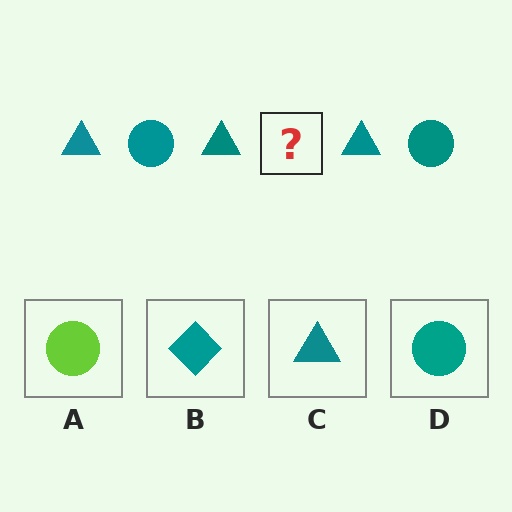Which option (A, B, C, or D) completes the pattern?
D.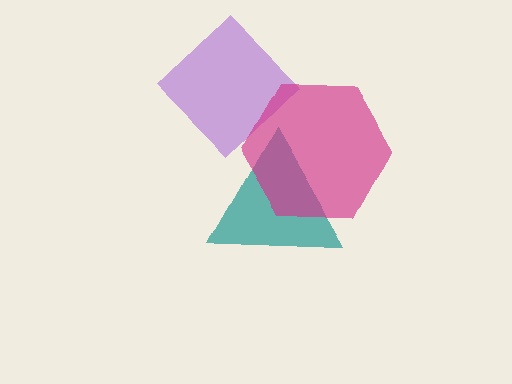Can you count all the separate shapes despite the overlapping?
Yes, there are 3 separate shapes.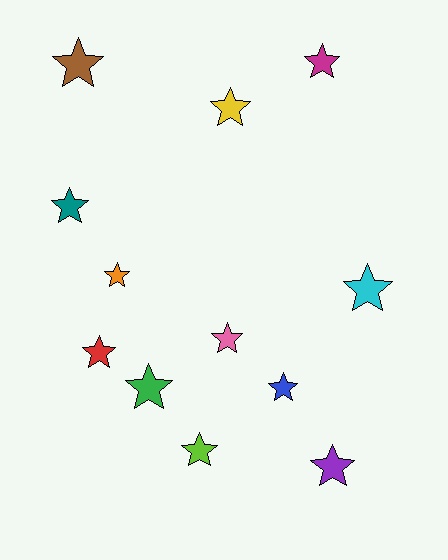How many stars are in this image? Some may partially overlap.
There are 12 stars.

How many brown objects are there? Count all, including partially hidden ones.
There is 1 brown object.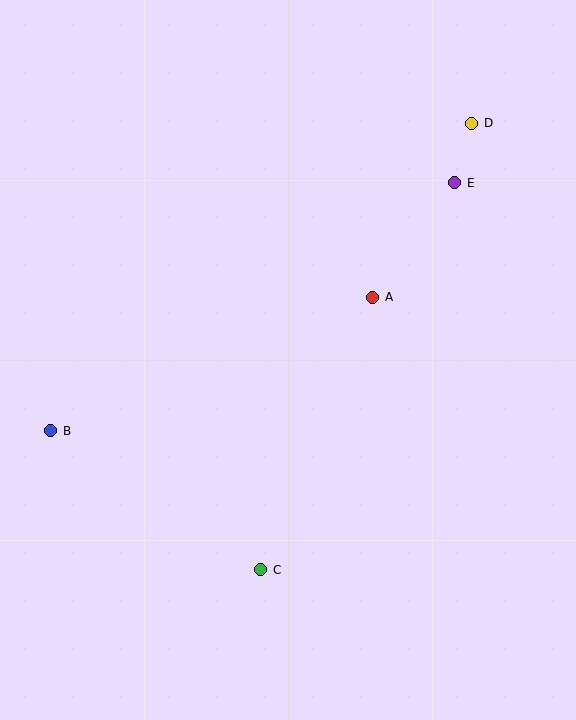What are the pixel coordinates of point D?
Point D is at (472, 123).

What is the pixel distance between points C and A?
The distance between C and A is 294 pixels.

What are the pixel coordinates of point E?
Point E is at (455, 183).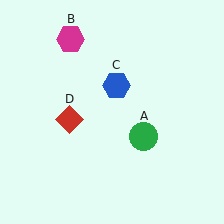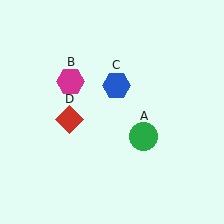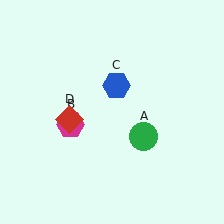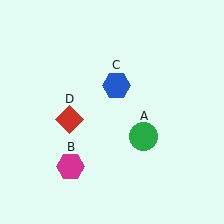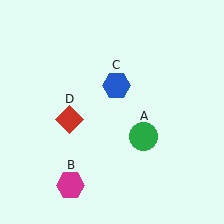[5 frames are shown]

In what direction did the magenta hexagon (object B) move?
The magenta hexagon (object B) moved down.